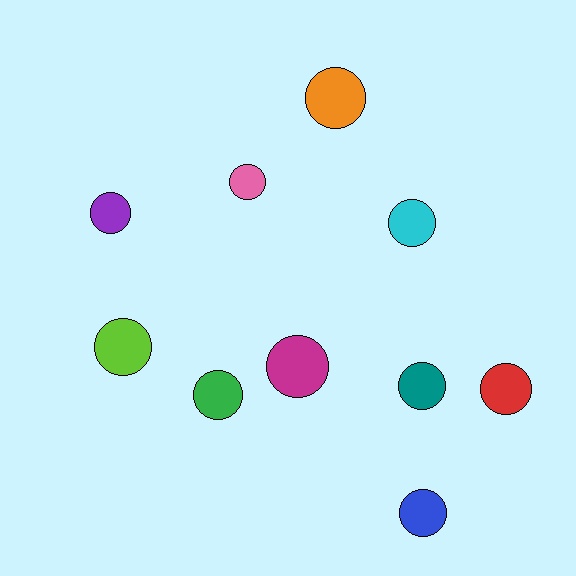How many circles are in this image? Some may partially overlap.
There are 10 circles.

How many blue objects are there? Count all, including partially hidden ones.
There is 1 blue object.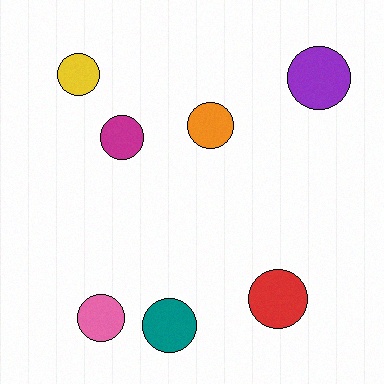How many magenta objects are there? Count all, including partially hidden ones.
There is 1 magenta object.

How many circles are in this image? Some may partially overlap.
There are 7 circles.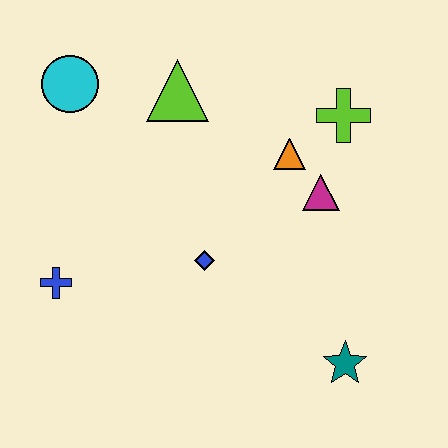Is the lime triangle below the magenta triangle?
No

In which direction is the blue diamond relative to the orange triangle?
The blue diamond is below the orange triangle.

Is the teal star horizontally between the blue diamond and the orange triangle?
No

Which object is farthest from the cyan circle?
The teal star is farthest from the cyan circle.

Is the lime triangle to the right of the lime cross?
No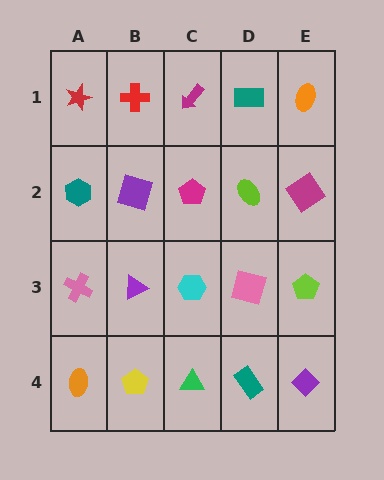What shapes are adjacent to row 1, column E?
A magenta diamond (row 2, column E), a teal rectangle (row 1, column D).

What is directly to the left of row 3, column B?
A pink cross.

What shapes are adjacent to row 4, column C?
A cyan hexagon (row 3, column C), a yellow pentagon (row 4, column B), a teal rectangle (row 4, column D).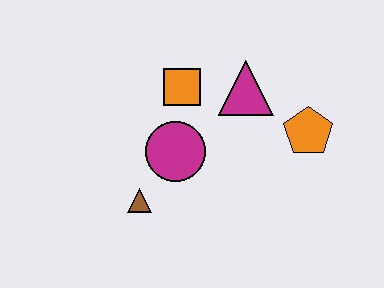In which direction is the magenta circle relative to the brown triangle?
The magenta circle is above the brown triangle.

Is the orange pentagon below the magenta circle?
No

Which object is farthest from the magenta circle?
The orange pentagon is farthest from the magenta circle.